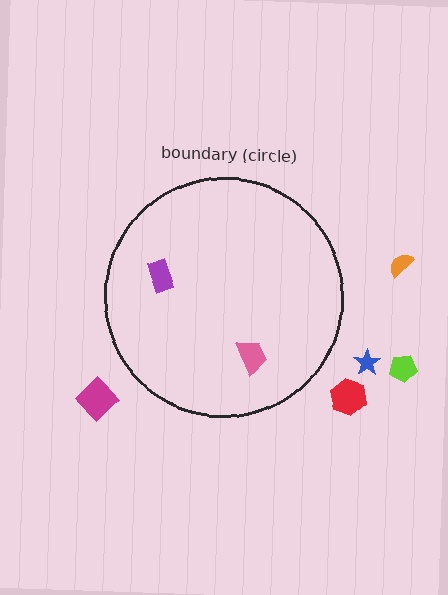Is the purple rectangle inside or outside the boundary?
Inside.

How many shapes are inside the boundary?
2 inside, 5 outside.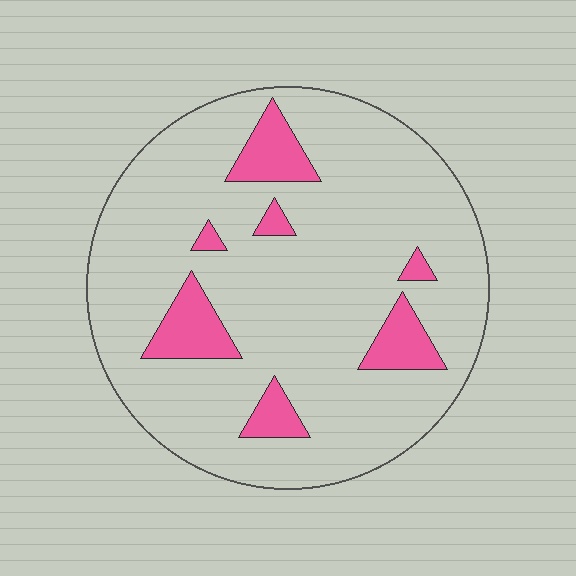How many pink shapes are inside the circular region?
7.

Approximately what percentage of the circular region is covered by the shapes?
Approximately 15%.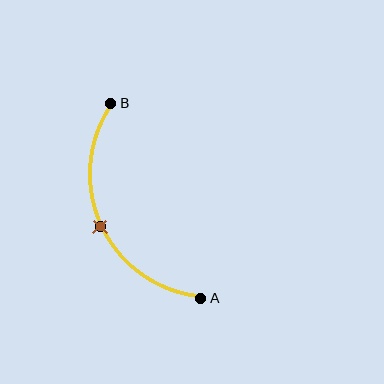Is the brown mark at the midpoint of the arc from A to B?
Yes. The brown mark lies on the arc at equal arc-length from both A and B — it is the arc midpoint.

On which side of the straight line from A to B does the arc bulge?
The arc bulges to the left of the straight line connecting A and B.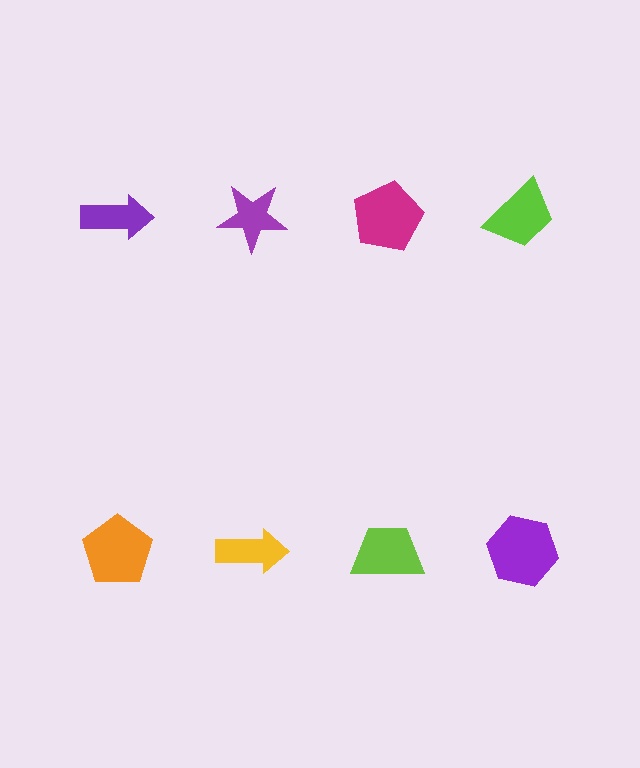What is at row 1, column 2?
A purple star.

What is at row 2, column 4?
A purple hexagon.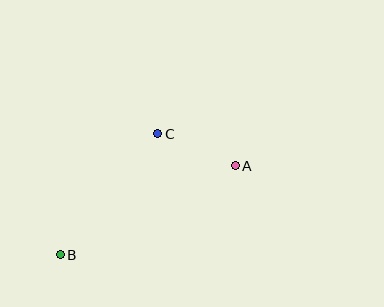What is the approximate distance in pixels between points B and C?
The distance between B and C is approximately 155 pixels.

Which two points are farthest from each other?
Points A and B are farthest from each other.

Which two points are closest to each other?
Points A and C are closest to each other.